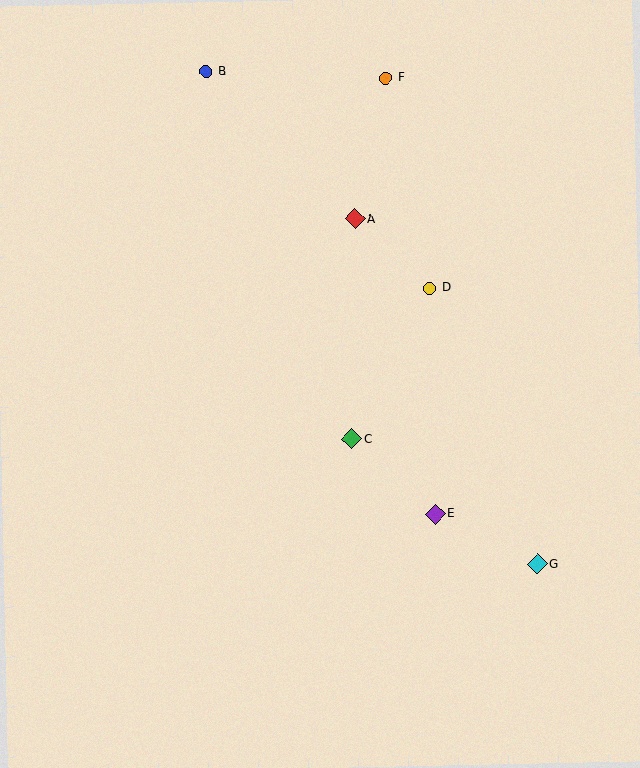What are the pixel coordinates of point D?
Point D is at (430, 288).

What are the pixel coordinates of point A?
Point A is at (355, 219).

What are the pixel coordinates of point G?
Point G is at (537, 564).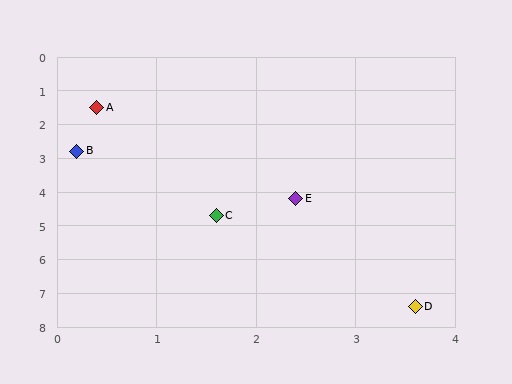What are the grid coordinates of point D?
Point D is at approximately (3.6, 7.4).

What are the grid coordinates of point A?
Point A is at approximately (0.4, 1.5).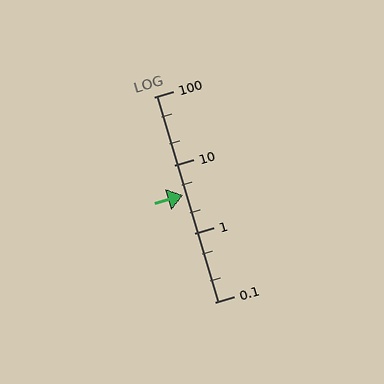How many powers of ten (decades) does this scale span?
The scale spans 3 decades, from 0.1 to 100.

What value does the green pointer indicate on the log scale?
The pointer indicates approximately 3.6.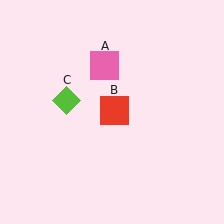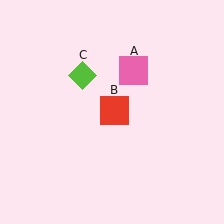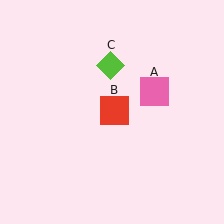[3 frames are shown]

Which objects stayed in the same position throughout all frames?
Red square (object B) remained stationary.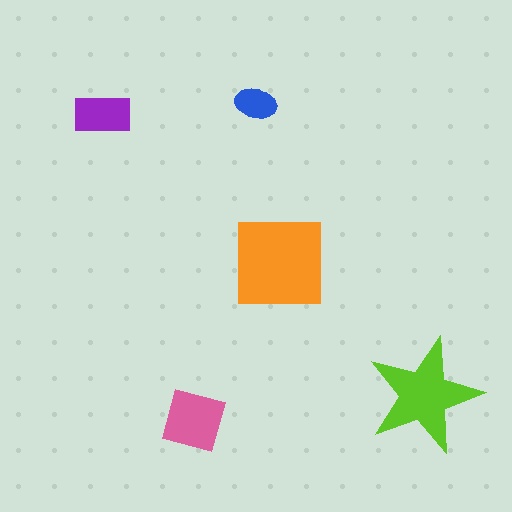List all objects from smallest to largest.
The blue ellipse, the purple rectangle, the pink square, the lime star, the orange square.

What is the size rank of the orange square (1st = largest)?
1st.